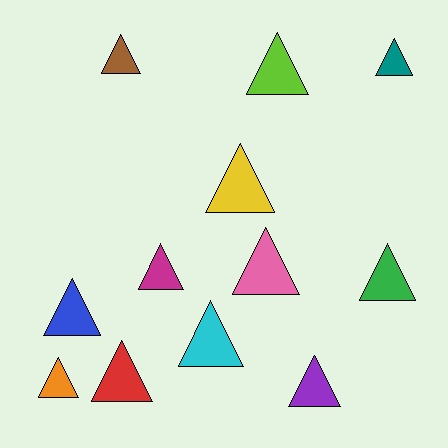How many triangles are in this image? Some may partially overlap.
There are 12 triangles.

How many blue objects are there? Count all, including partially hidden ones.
There is 1 blue object.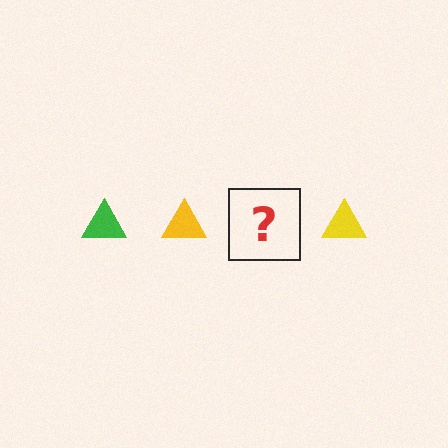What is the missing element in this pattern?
The missing element is a green triangle.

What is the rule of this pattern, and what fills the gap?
The rule is that the pattern cycles through green, yellow triangles. The gap should be filled with a green triangle.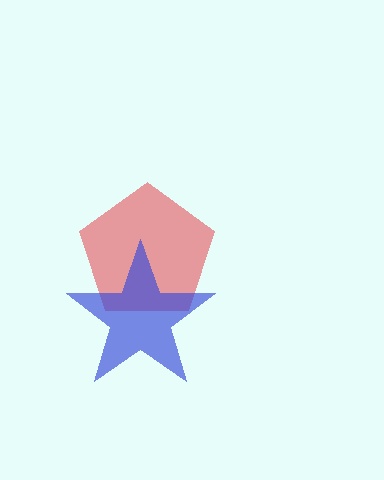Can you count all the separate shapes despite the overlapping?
Yes, there are 2 separate shapes.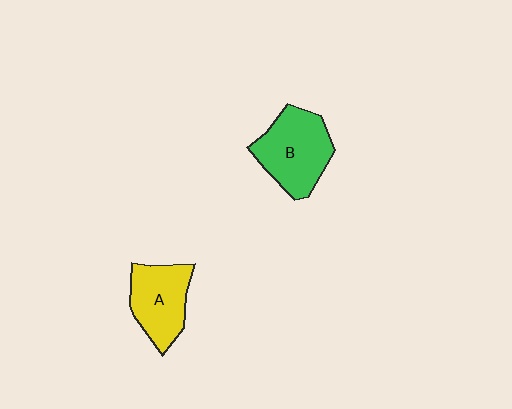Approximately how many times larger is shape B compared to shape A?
Approximately 1.2 times.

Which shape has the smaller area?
Shape A (yellow).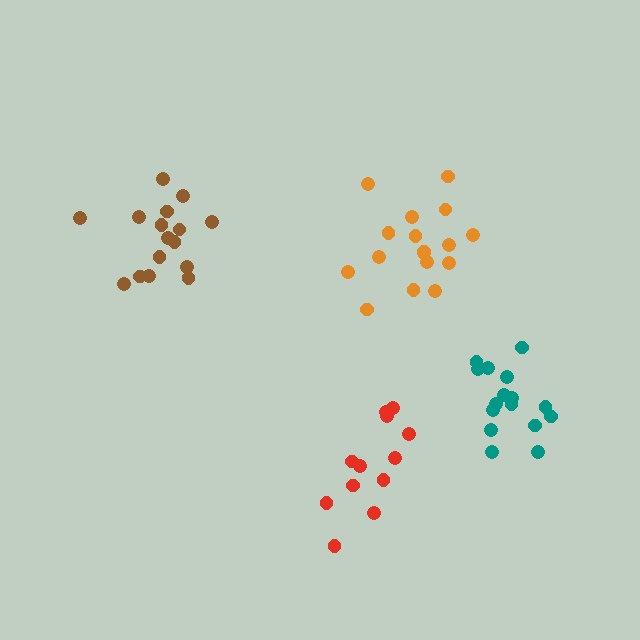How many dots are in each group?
Group 1: 16 dots, Group 2: 17 dots, Group 3: 12 dots, Group 4: 16 dots (61 total).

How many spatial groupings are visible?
There are 4 spatial groupings.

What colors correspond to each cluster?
The clusters are colored: brown, orange, red, teal.